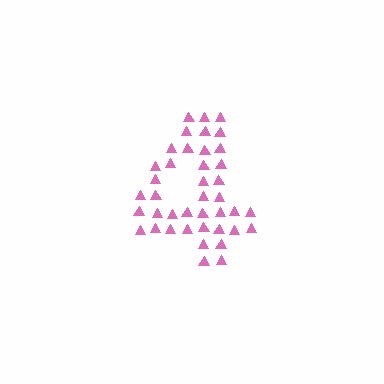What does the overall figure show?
The overall figure shows the digit 4.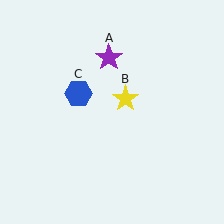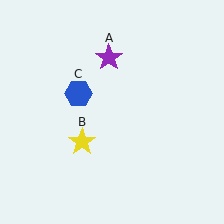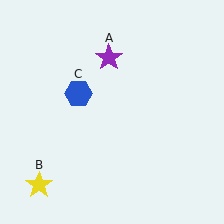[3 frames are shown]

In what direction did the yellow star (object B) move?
The yellow star (object B) moved down and to the left.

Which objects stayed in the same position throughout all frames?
Purple star (object A) and blue hexagon (object C) remained stationary.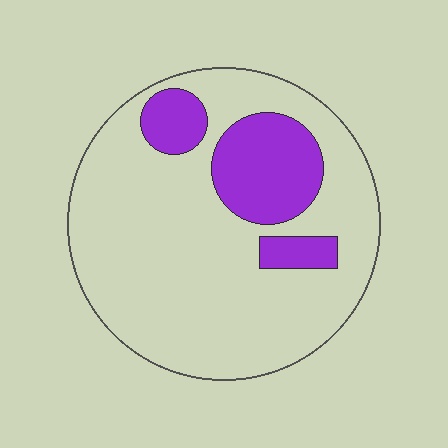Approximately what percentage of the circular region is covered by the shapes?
Approximately 20%.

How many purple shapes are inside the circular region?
3.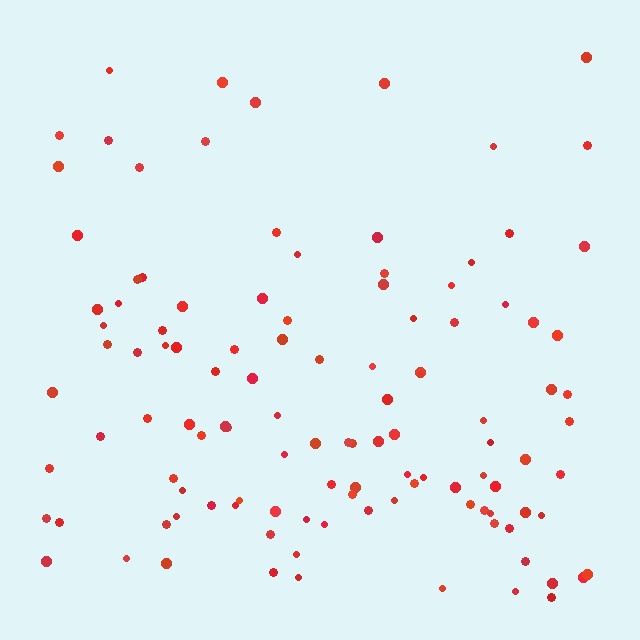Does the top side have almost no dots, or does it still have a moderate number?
Still a moderate number, just noticeably fewer than the bottom.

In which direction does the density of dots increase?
From top to bottom, with the bottom side densest.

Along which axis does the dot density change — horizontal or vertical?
Vertical.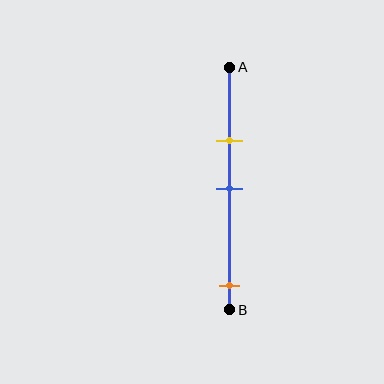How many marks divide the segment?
There are 3 marks dividing the segment.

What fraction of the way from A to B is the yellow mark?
The yellow mark is approximately 30% (0.3) of the way from A to B.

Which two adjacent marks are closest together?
The yellow and blue marks are the closest adjacent pair.